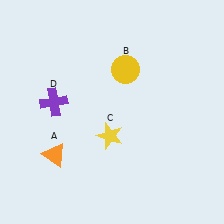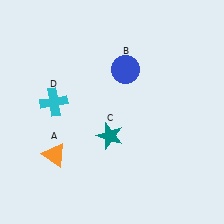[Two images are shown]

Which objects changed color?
B changed from yellow to blue. C changed from yellow to teal. D changed from purple to cyan.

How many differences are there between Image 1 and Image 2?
There are 3 differences between the two images.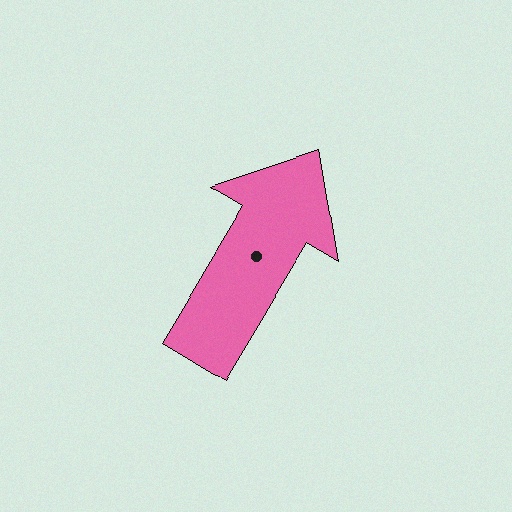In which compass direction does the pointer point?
Northeast.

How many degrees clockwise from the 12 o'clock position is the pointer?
Approximately 31 degrees.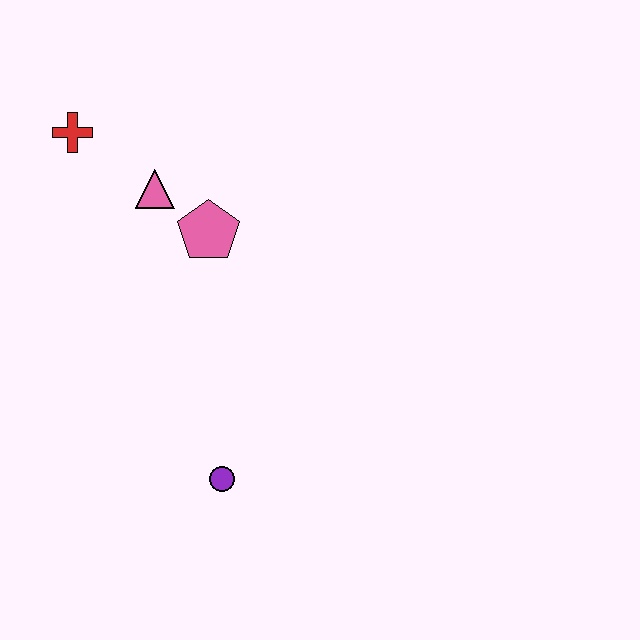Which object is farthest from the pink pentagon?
The purple circle is farthest from the pink pentagon.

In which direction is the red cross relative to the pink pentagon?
The red cross is to the left of the pink pentagon.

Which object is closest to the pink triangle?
The pink pentagon is closest to the pink triangle.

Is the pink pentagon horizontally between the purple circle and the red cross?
Yes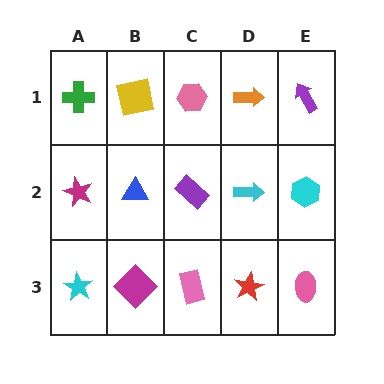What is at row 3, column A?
A cyan star.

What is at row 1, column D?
An orange arrow.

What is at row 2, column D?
A cyan arrow.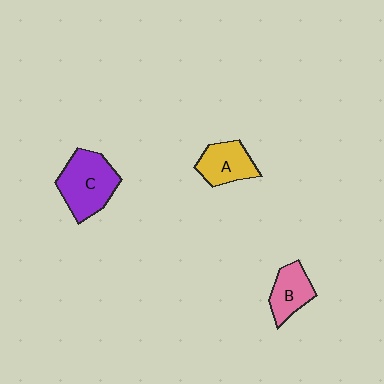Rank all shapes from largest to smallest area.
From largest to smallest: C (purple), A (yellow), B (pink).